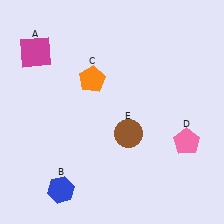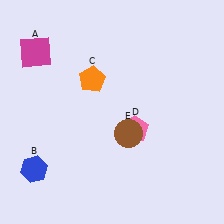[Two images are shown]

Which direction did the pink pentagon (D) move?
The pink pentagon (D) moved left.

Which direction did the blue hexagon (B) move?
The blue hexagon (B) moved left.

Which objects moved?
The objects that moved are: the blue hexagon (B), the pink pentagon (D).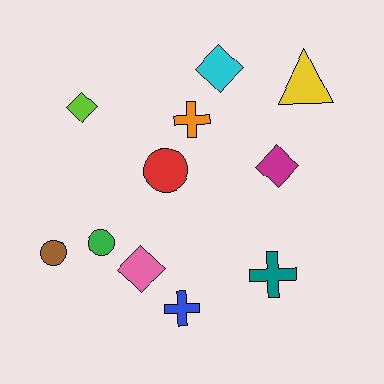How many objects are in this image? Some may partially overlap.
There are 11 objects.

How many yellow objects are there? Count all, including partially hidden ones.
There is 1 yellow object.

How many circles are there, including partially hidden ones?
There are 3 circles.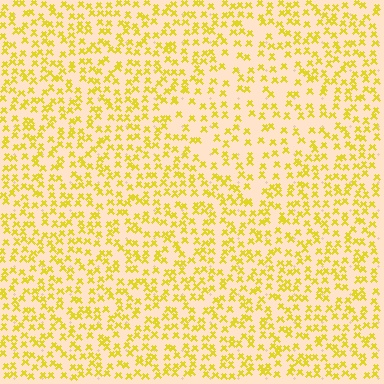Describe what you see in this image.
The image contains small yellow elements arranged at two different densities. A diamond-shaped region is visible where the elements are less densely packed than the surrounding area.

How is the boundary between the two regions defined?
The boundary is defined by a change in element density (approximately 1.7x ratio). All elements are the same color, size, and shape.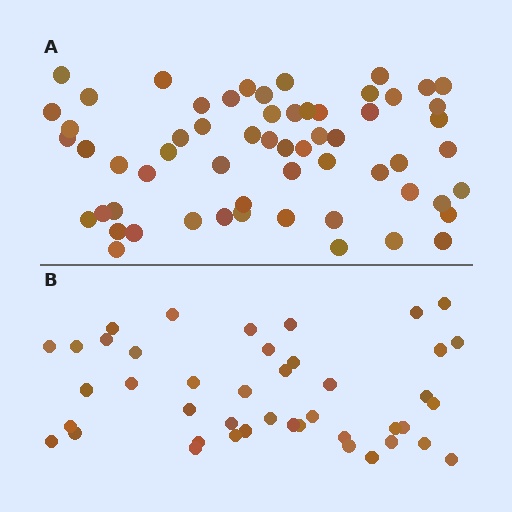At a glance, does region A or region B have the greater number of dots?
Region A (the top region) has more dots.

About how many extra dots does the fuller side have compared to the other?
Region A has approximately 15 more dots than region B.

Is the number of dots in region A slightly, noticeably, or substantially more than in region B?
Region A has noticeably more, but not dramatically so. The ratio is roughly 1.4 to 1.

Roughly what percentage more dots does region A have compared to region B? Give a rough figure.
About 40% more.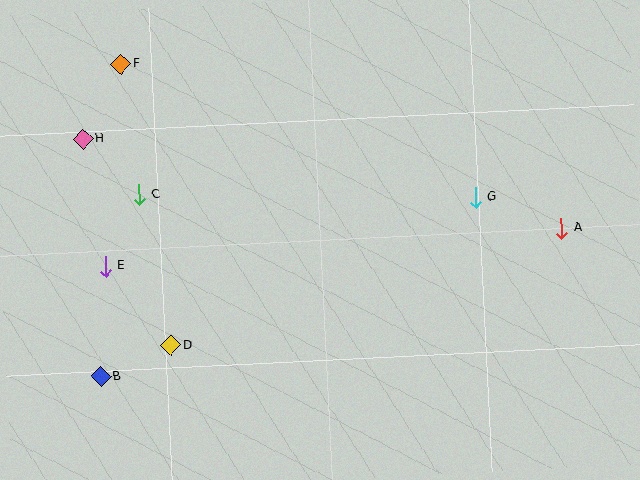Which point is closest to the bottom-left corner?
Point B is closest to the bottom-left corner.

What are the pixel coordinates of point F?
Point F is at (121, 64).